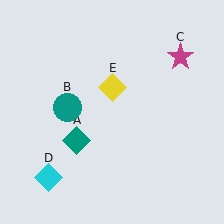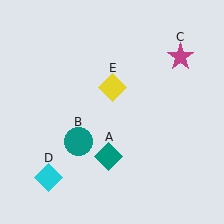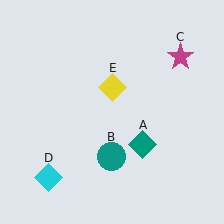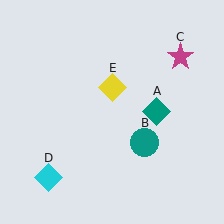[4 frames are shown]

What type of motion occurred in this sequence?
The teal diamond (object A), teal circle (object B) rotated counterclockwise around the center of the scene.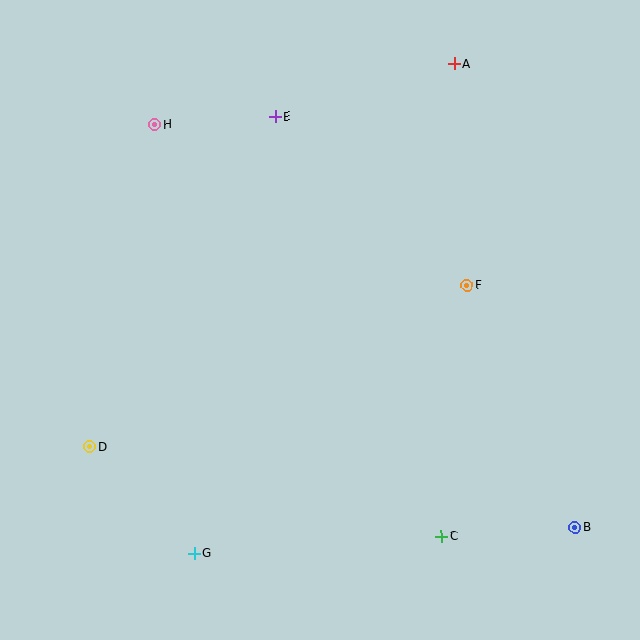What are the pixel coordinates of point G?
Point G is at (194, 553).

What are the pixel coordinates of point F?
Point F is at (467, 285).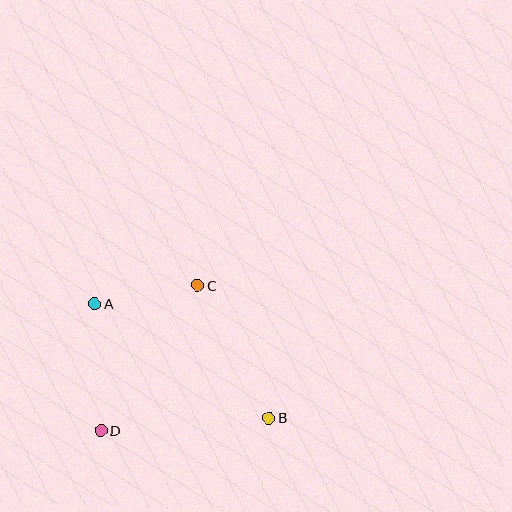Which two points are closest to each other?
Points A and C are closest to each other.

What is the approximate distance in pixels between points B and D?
The distance between B and D is approximately 169 pixels.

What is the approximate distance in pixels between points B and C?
The distance between B and C is approximately 151 pixels.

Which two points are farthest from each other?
Points A and B are farthest from each other.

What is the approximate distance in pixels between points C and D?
The distance between C and D is approximately 175 pixels.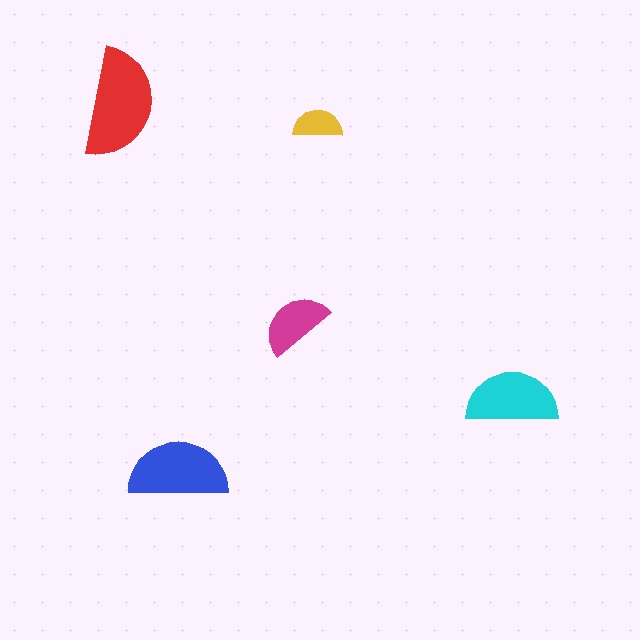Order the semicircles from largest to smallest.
the red one, the blue one, the cyan one, the magenta one, the yellow one.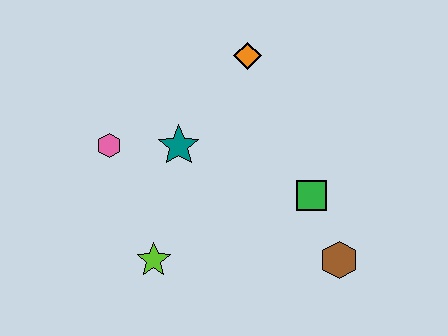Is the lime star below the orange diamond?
Yes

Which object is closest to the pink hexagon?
The teal star is closest to the pink hexagon.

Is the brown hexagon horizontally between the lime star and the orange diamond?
No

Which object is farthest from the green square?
The pink hexagon is farthest from the green square.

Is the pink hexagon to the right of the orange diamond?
No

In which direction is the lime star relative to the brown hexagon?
The lime star is to the left of the brown hexagon.